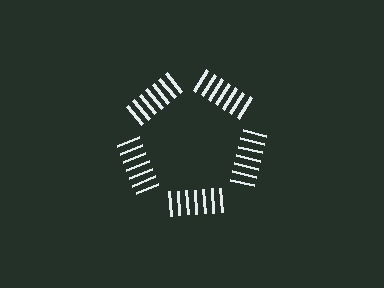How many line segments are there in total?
35 — 7 along each of the 5 edges.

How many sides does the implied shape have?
5 sides — the line-ends trace a pentagon.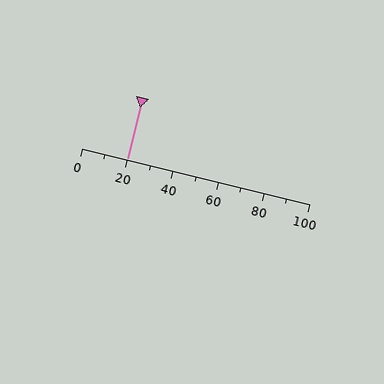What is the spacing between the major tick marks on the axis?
The major ticks are spaced 20 apart.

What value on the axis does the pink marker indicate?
The marker indicates approximately 20.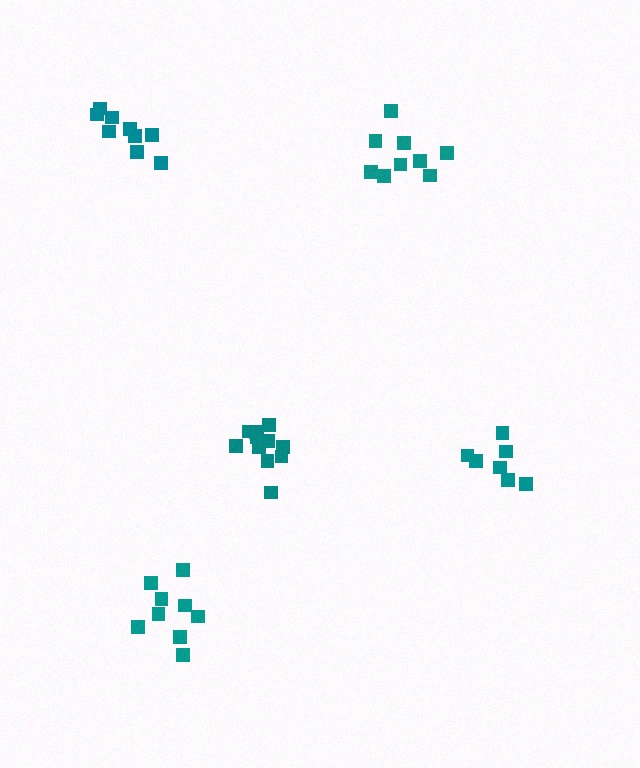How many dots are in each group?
Group 1: 11 dots, Group 2: 7 dots, Group 3: 9 dots, Group 4: 9 dots, Group 5: 9 dots (45 total).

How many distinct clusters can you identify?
There are 5 distinct clusters.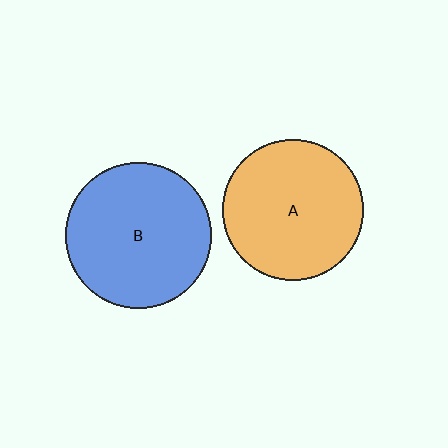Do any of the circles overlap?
No, none of the circles overlap.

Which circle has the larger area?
Circle B (blue).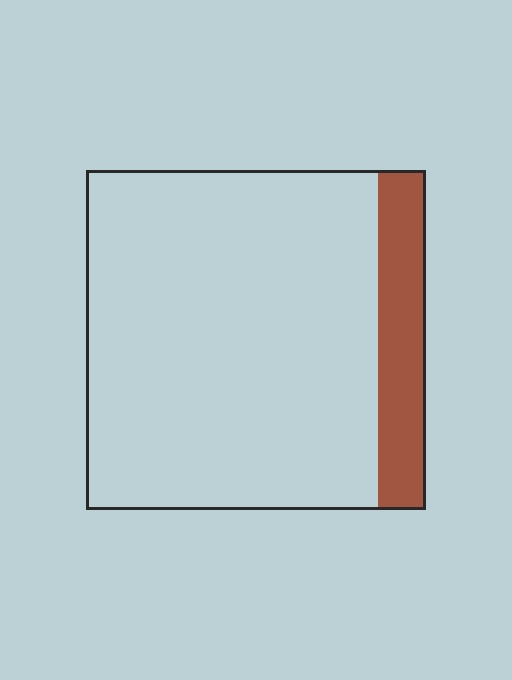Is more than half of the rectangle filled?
No.